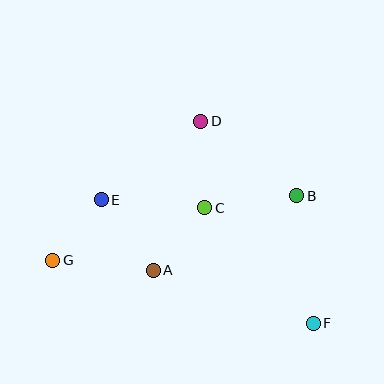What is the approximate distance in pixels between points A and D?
The distance between A and D is approximately 157 pixels.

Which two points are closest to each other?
Points E and G are closest to each other.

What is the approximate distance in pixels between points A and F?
The distance between A and F is approximately 169 pixels.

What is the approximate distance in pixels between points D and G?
The distance between D and G is approximately 203 pixels.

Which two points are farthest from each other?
Points F and G are farthest from each other.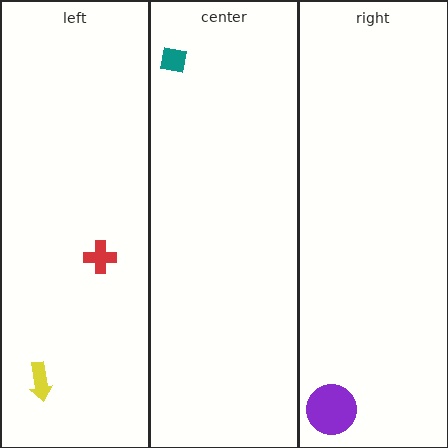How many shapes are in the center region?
1.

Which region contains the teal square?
The center region.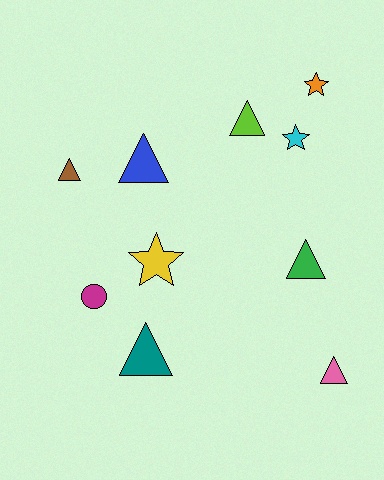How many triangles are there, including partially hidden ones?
There are 6 triangles.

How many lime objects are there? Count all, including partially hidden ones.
There is 1 lime object.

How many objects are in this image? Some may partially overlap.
There are 10 objects.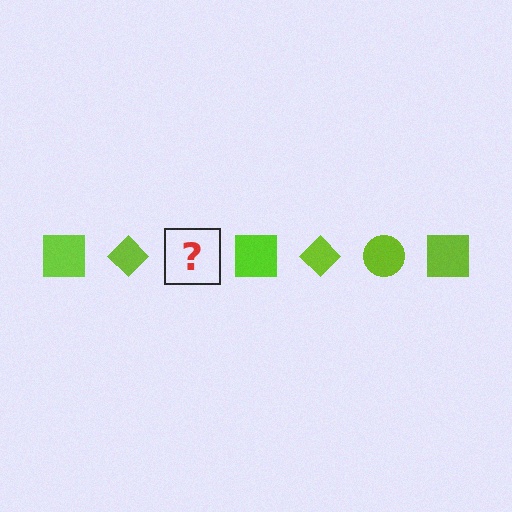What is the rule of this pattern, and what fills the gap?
The rule is that the pattern cycles through square, diamond, circle shapes in lime. The gap should be filled with a lime circle.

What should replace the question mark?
The question mark should be replaced with a lime circle.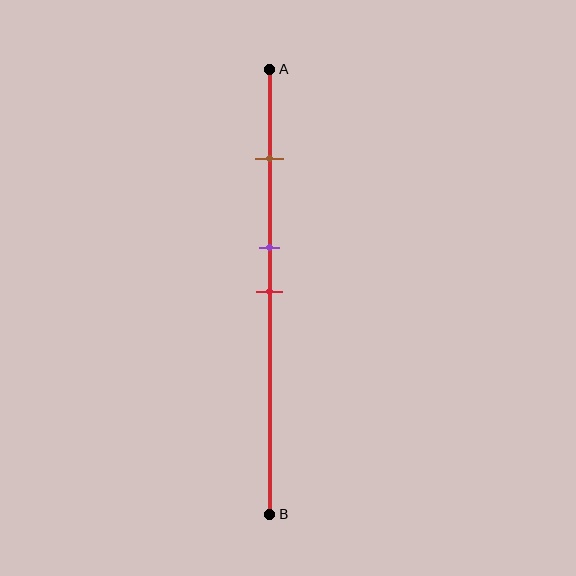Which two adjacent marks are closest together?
The purple and red marks are the closest adjacent pair.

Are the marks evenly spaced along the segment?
No, the marks are not evenly spaced.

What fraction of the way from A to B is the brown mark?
The brown mark is approximately 20% (0.2) of the way from A to B.